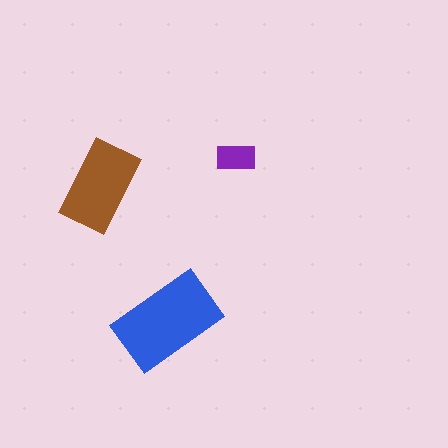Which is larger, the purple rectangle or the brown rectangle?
The brown one.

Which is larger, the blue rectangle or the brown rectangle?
The blue one.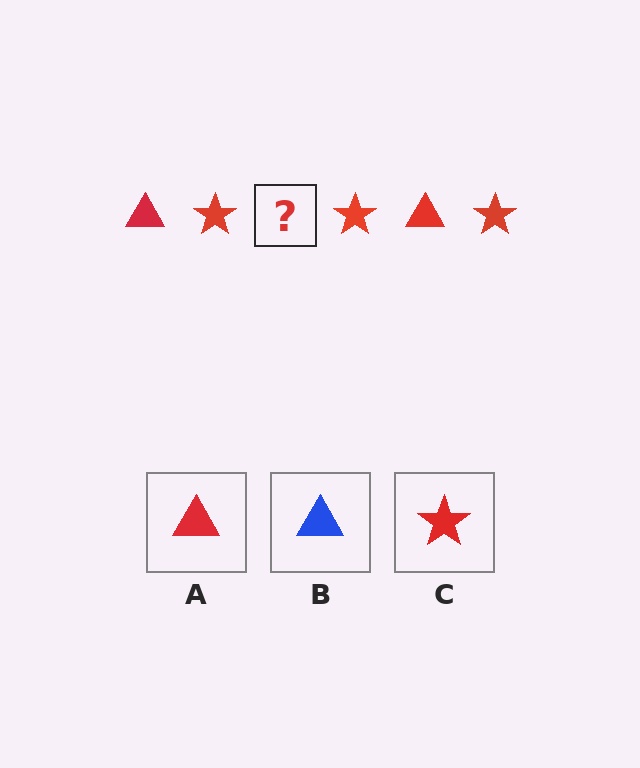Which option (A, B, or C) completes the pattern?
A.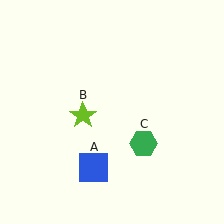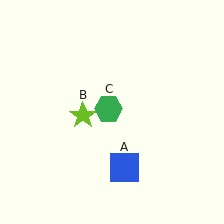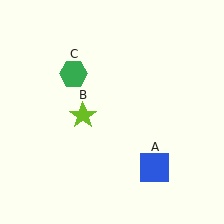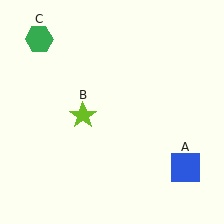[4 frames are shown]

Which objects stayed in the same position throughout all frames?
Lime star (object B) remained stationary.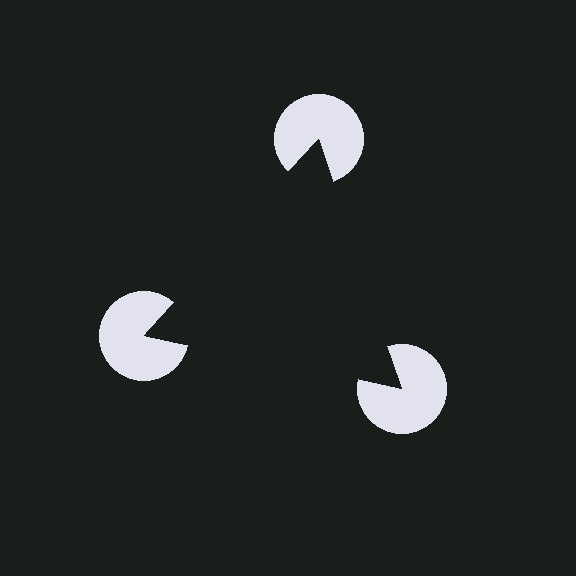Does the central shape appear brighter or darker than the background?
It typically appears slightly darker than the background, even though no actual brightness change is drawn.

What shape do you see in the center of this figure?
An illusory triangle — its edges are inferred from the aligned wedge cuts in the pac-man discs, not physically drawn.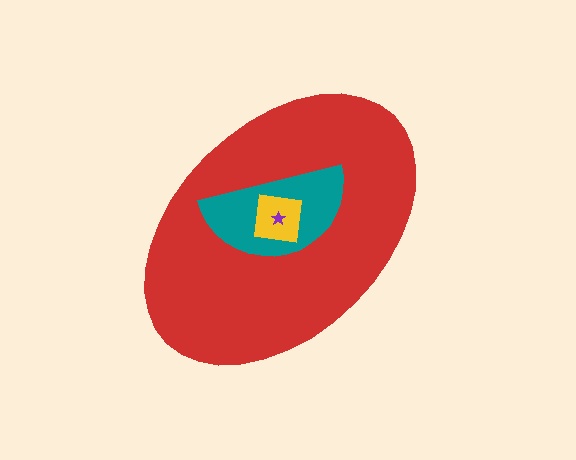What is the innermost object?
The purple star.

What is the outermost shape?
The red ellipse.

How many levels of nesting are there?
4.